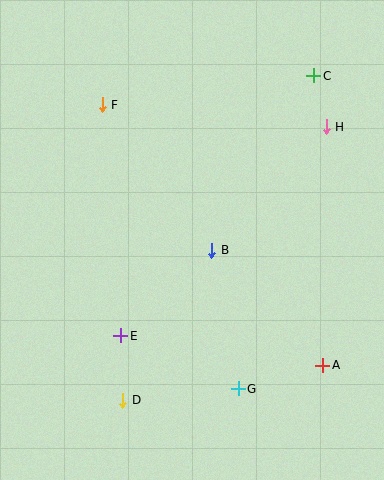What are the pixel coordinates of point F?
Point F is at (102, 105).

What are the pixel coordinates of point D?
Point D is at (123, 400).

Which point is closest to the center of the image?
Point B at (212, 250) is closest to the center.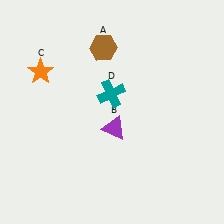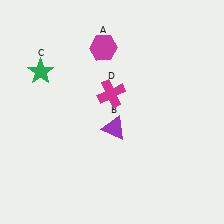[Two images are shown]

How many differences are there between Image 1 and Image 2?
There are 3 differences between the two images.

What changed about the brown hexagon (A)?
In Image 1, A is brown. In Image 2, it changed to magenta.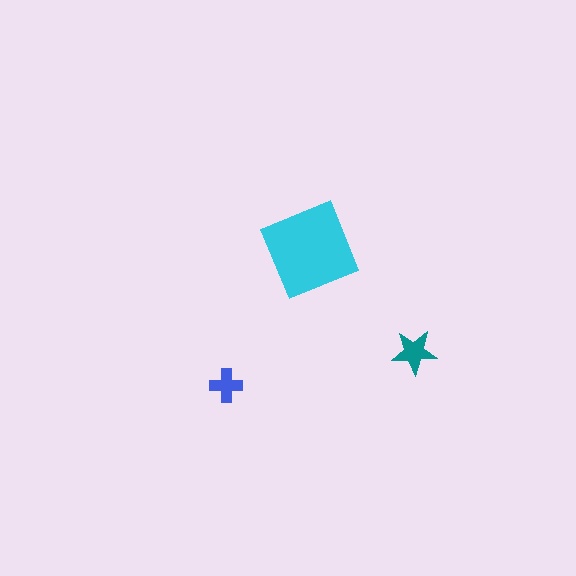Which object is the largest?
The cyan diamond.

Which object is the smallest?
The blue cross.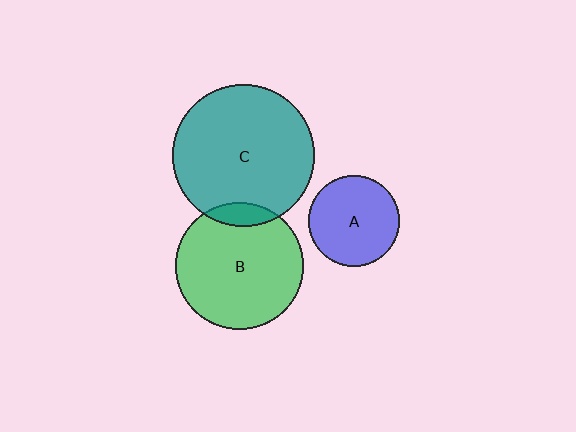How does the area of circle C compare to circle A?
Approximately 2.4 times.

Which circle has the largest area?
Circle C (teal).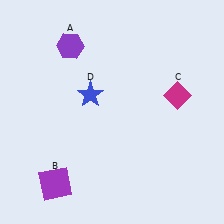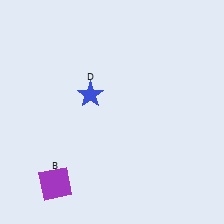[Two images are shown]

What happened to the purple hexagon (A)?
The purple hexagon (A) was removed in Image 2. It was in the top-left area of Image 1.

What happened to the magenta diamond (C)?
The magenta diamond (C) was removed in Image 2. It was in the top-right area of Image 1.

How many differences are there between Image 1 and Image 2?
There are 2 differences between the two images.